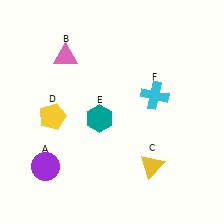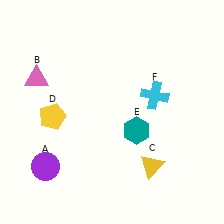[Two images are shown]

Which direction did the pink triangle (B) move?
The pink triangle (B) moved left.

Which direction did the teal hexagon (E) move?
The teal hexagon (E) moved right.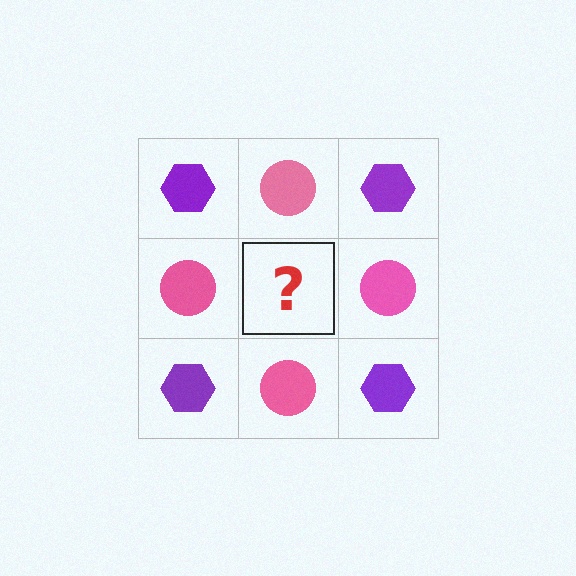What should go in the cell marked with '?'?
The missing cell should contain a purple hexagon.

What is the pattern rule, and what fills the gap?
The rule is that it alternates purple hexagon and pink circle in a checkerboard pattern. The gap should be filled with a purple hexagon.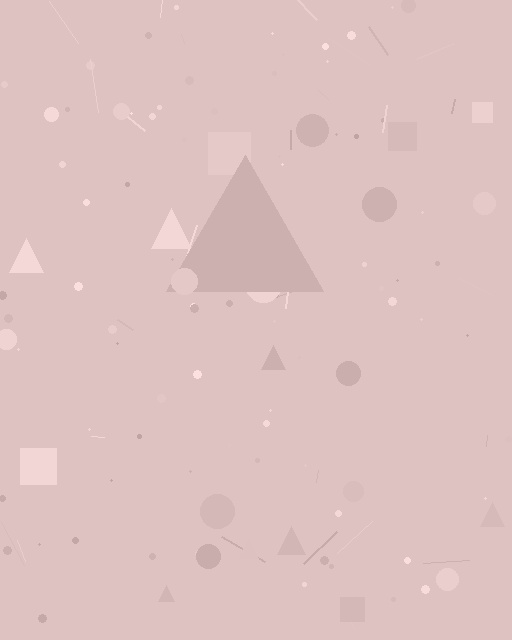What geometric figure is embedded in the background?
A triangle is embedded in the background.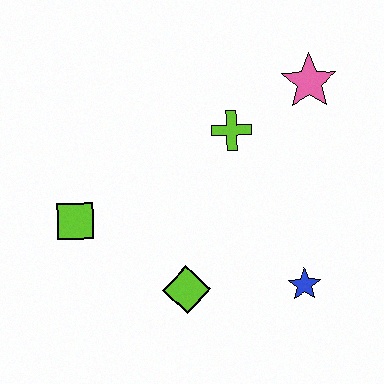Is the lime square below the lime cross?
Yes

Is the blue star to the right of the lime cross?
Yes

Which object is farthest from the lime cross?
The lime square is farthest from the lime cross.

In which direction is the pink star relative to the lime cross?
The pink star is to the right of the lime cross.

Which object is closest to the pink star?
The lime cross is closest to the pink star.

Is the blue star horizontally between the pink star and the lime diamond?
Yes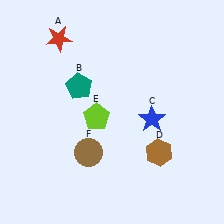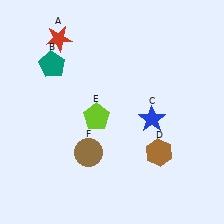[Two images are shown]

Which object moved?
The teal pentagon (B) moved left.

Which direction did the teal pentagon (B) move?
The teal pentagon (B) moved left.